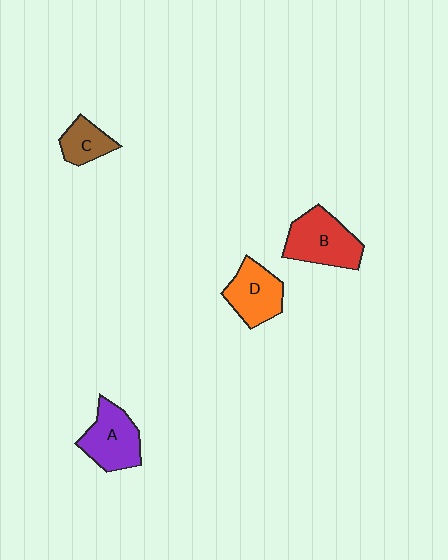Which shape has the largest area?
Shape B (red).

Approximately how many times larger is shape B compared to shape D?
Approximately 1.2 times.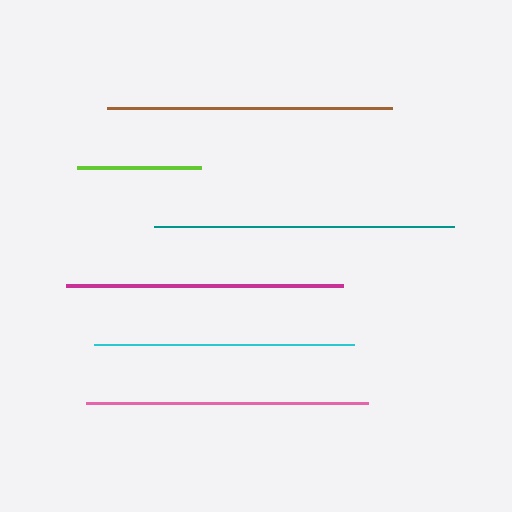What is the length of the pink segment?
The pink segment is approximately 283 pixels long.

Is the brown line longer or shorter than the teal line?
The teal line is longer than the brown line.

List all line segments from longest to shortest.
From longest to shortest: teal, brown, pink, magenta, cyan, lime.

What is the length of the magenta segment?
The magenta segment is approximately 277 pixels long.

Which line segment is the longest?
The teal line is the longest at approximately 300 pixels.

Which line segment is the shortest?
The lime line is the shortest at approximately 124 pixels.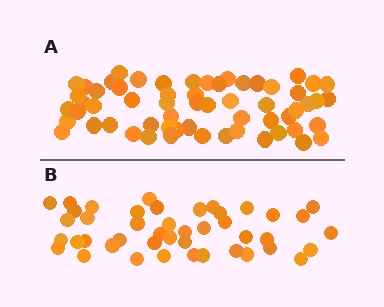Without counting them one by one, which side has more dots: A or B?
Region A (the top region) has more dots.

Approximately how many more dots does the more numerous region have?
Region A has approximately 15 more dots than region B.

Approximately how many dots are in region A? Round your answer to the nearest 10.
About 60 dots.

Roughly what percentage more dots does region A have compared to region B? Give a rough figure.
About 35% more.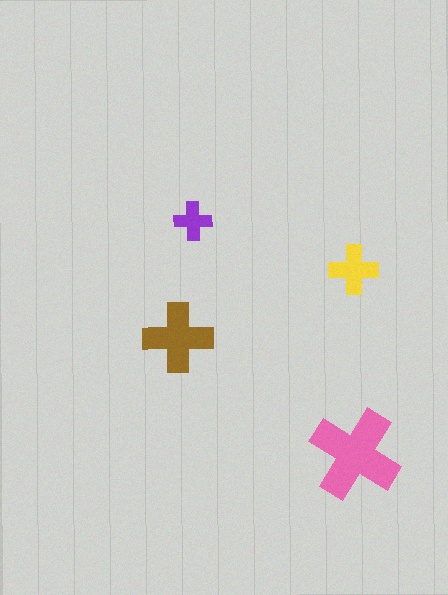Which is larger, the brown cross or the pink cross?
The pink one.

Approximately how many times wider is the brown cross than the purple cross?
About 2 times wider.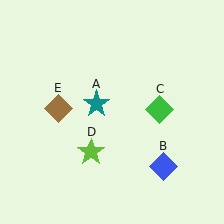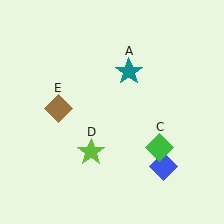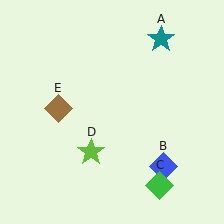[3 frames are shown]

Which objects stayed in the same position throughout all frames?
Blue diamond (object B) and lime star (object D) and brown diamond (object E) remained stationary.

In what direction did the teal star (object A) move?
The teal star (object A) moved up and to the right.